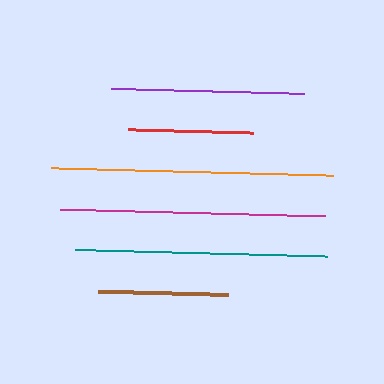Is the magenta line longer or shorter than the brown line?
The magenta line is longer than the brown line.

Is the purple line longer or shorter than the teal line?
The teal line is longer than the purple line.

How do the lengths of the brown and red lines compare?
The brown and red lines are approximately the same length.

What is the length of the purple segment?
The purple segment is approximately 194 pixels long.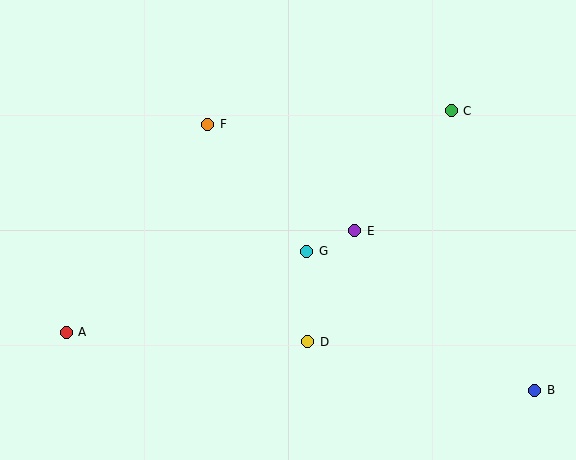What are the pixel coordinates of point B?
Point B is at (535, 390).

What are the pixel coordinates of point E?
Point E is at (355, 231).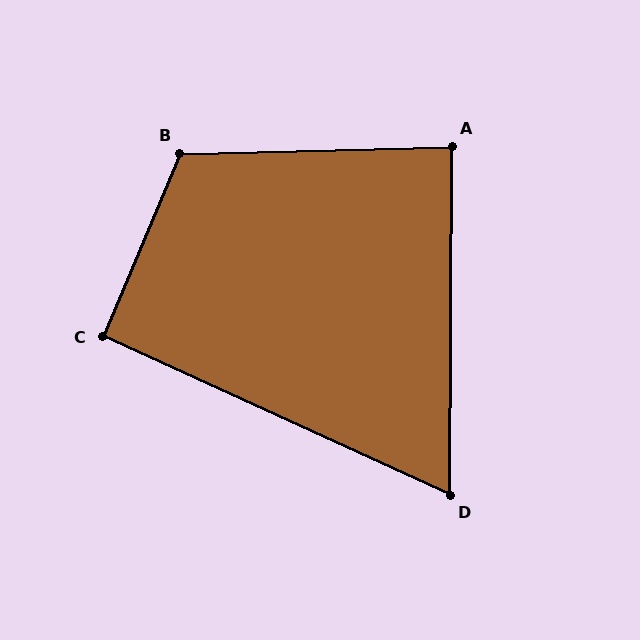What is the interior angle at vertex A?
Approximately 88 degrees (approximately right).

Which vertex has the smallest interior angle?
D, at approximately 66 degrees.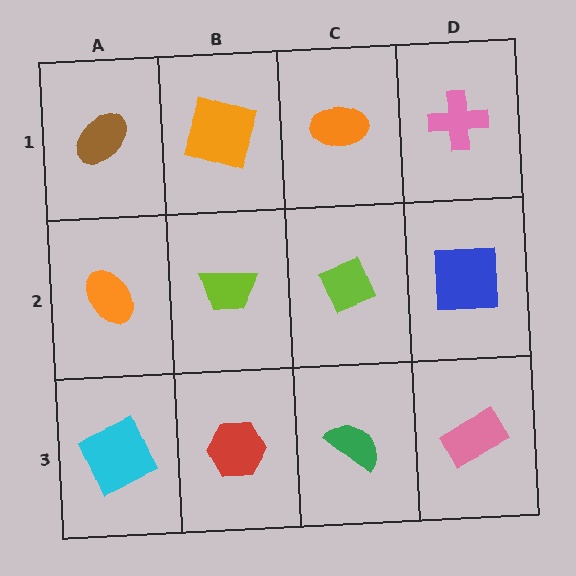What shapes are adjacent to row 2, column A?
A brown ellipse (row 1, column A), a cyan square (row 3, column A), a lime trapezoid (row 2, column B).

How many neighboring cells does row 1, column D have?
2.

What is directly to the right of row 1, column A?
An orange square.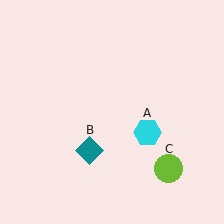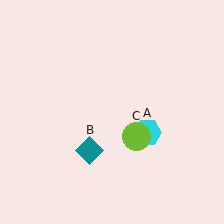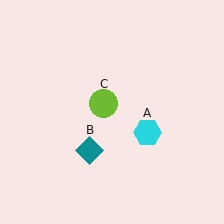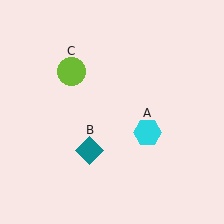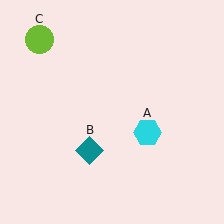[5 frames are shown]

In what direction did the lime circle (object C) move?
The lime circle (object C) moved up and to the left.